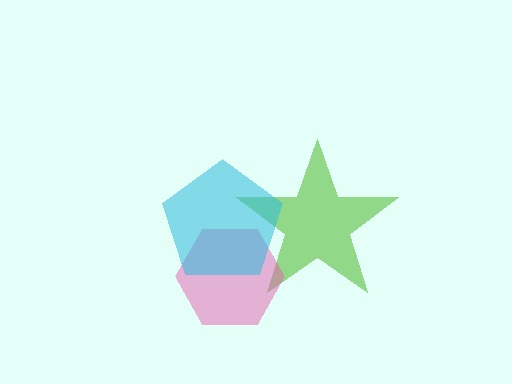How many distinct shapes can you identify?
There are 3 distinct shapes: a lime star, a pink hexagon, a cyan pentagon.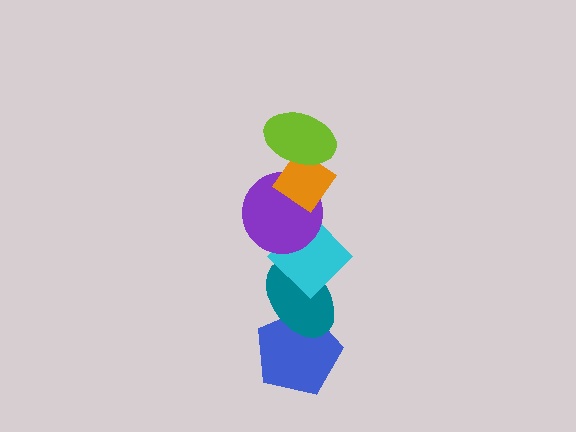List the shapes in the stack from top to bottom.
From top to bottom: the lime ellipse, the orange diamond, the purple circle, the cyan diamond, the teal ellipse, the blue pentagon.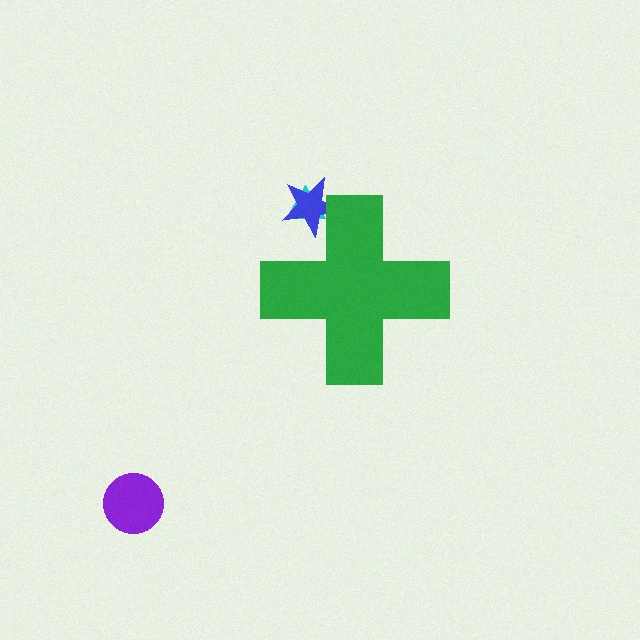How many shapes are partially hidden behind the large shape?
2 shapes are partially hidden.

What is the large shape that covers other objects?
A green cross.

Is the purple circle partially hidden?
No, the purple circle is fully visible.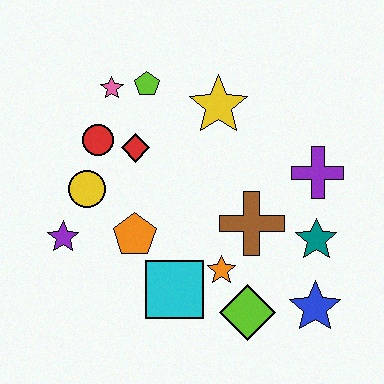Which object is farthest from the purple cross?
The purple star is farthest from the purple cross.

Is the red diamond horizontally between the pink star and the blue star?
Yes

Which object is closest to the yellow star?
The lime pentagon is closest to the yellow star.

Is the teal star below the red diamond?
Yes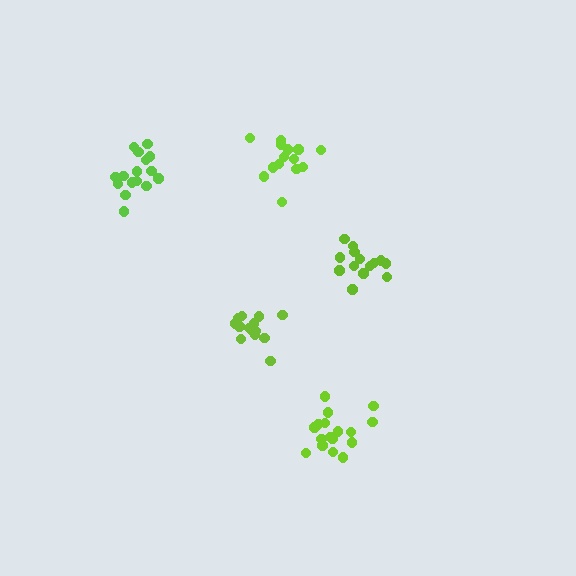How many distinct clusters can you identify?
There are 5 distinct clusters.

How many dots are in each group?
Group 1: 14 dots, Group 2: 16 dots, Group 3: 17 dots, Group 4: 14 dots, Group 5: 14 dots (75 total).